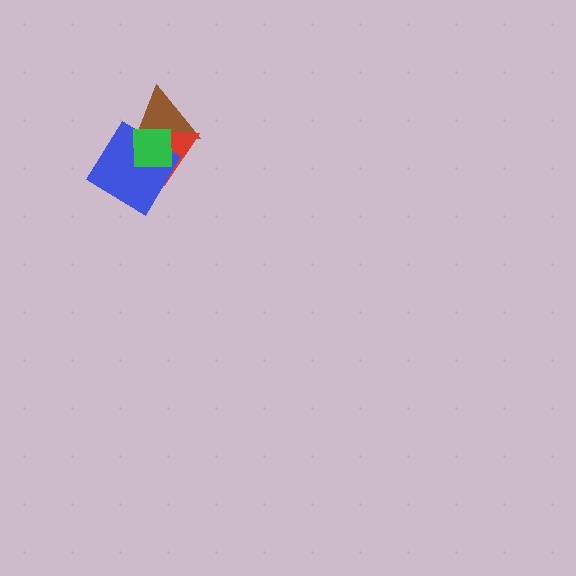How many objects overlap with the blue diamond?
3 objects overlap with the blue diamond.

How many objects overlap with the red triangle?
3 objects overlap with the red triangle.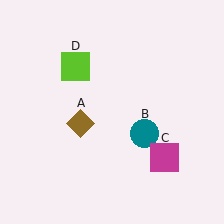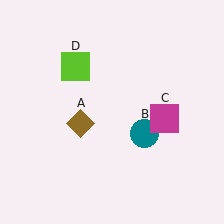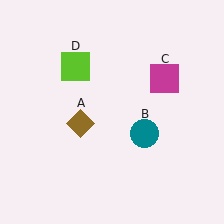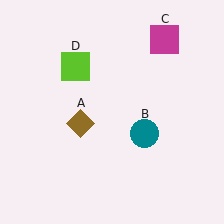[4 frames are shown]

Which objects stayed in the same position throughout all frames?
Brown diamond (object A) and teal circle (object B) and lime square (object D) remained stationary.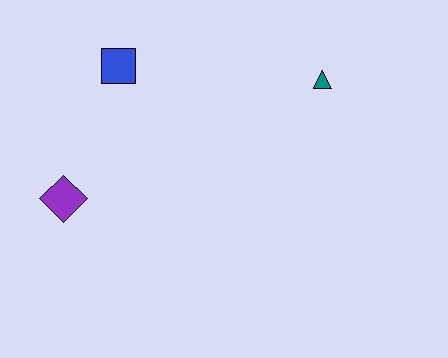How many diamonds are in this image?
There is 1 diamond.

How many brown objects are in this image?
There are no brown objects.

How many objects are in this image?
There are 3 objects.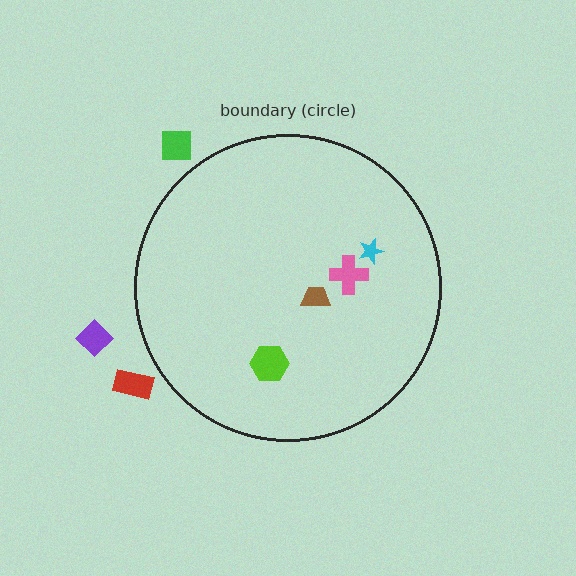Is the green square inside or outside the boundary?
Outside.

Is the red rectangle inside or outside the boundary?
Outside.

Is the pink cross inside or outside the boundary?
Inside.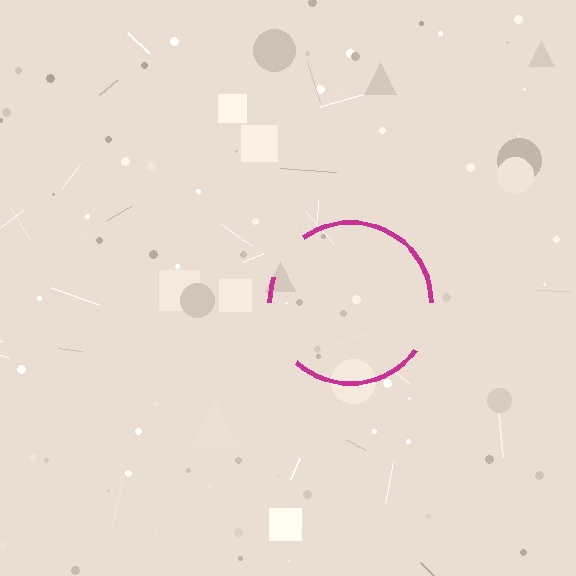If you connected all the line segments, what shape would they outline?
They would outline a circle.